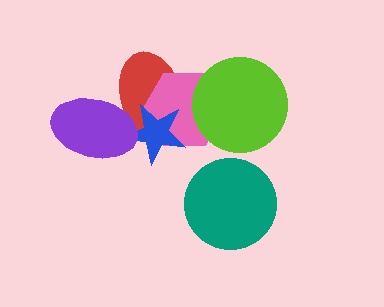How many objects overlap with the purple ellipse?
2 objects overlap with the purple ellipse.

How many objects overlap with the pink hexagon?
3 objects overlap with the pink hexagon.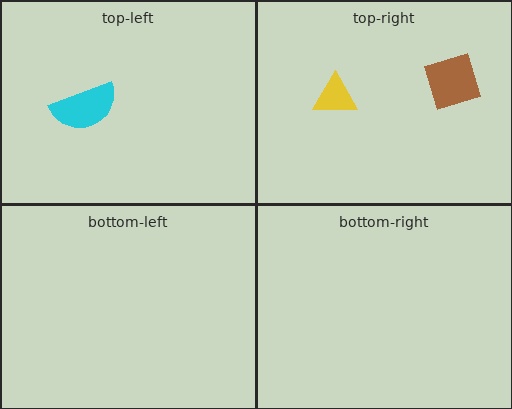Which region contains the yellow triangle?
The top-right region.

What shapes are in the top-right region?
The brown diamond, the yellow triangle.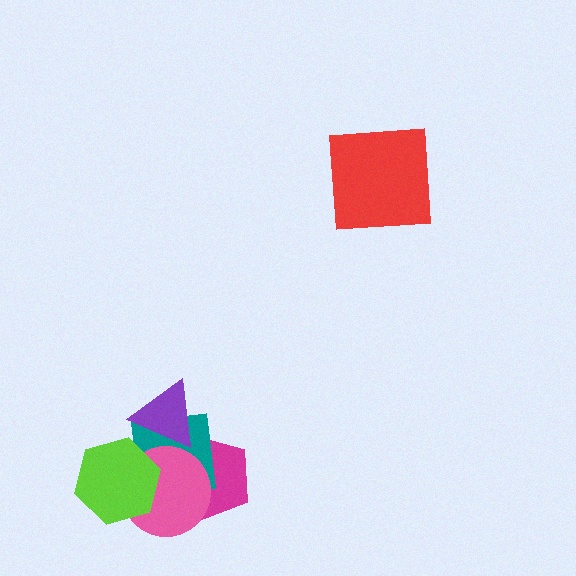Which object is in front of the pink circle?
The lime hexagon is in front of the pink circle.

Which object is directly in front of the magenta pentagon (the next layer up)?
The teal square is directly in front of the magenta pentagon.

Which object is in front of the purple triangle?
The pink circle is in front of the purple triangle.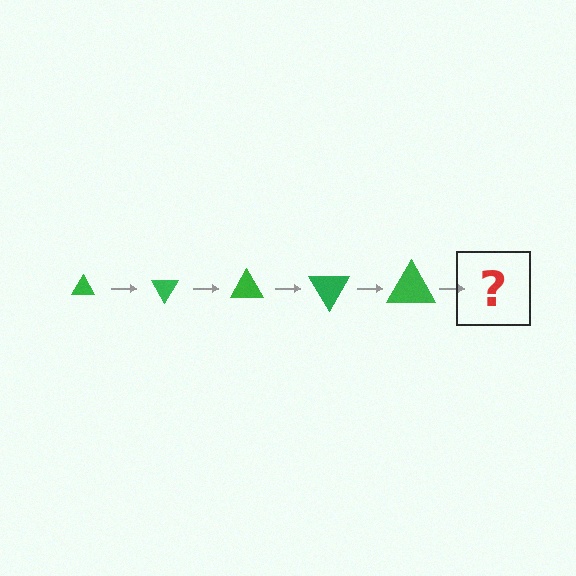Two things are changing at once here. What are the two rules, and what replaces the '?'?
The two rules are that the triangle grows larger each step and it rotates 60 degrees each step. The '?' should be a triangle, larger than the previous one and rotated 300 degrees from the start.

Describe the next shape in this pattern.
It should be a triangle, larger than the previous one and rotated 300 degrees from the start.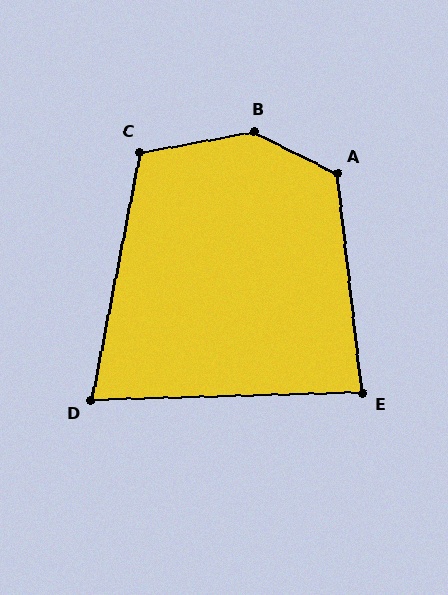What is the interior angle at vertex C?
Approximately 111 degrees (obtuse).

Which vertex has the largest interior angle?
B, at approximately 144 degrees.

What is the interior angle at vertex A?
Approximately 123 degrees (obtuse).